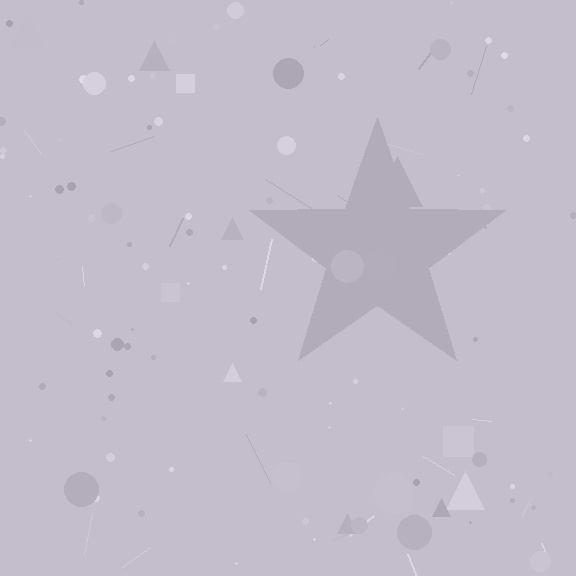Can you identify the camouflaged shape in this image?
The camouflaged shape is a star.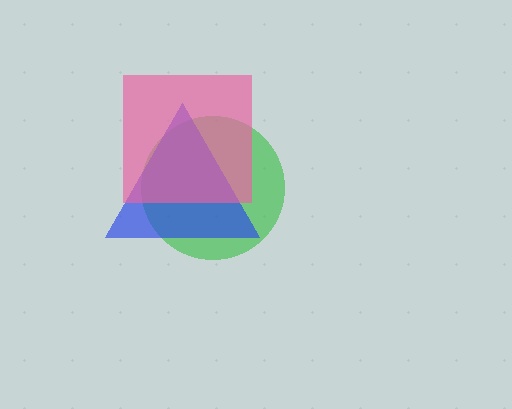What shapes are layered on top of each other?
The layered shapes are: a green circle, a blue triangle, a pink square.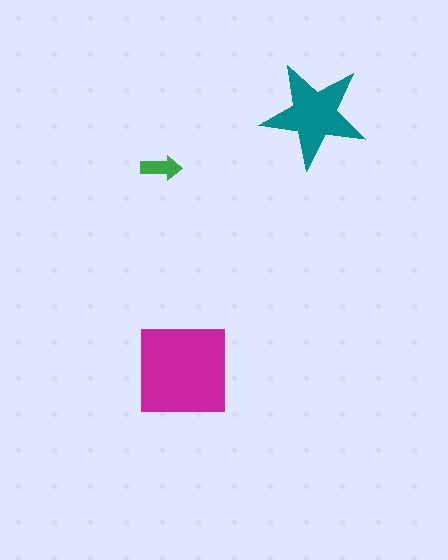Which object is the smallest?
The green arrow.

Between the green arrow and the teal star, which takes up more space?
The teal star.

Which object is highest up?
The teal star is topmost.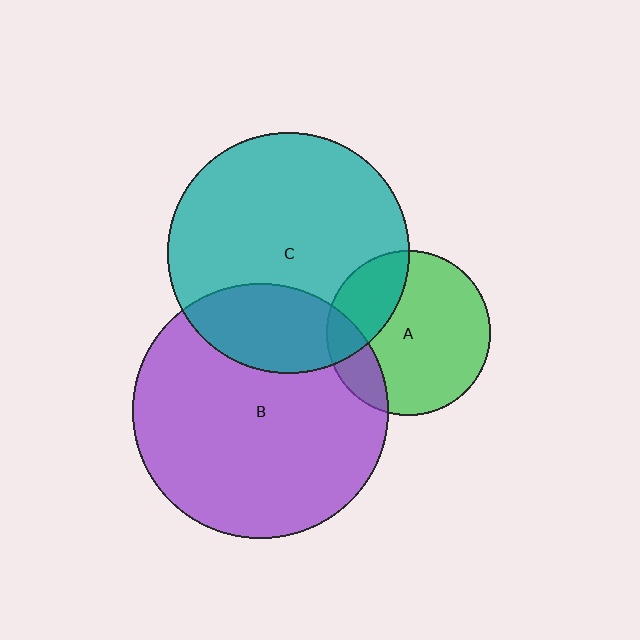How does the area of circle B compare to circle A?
Approximately 2.4 times.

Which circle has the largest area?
Circle B (purple).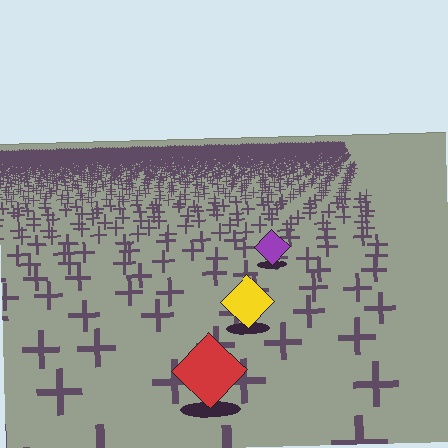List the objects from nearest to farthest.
From nearest to farthest: the red diamond, the yellow diamond, the purple diamond.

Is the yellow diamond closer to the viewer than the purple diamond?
Yes. The yellow diamond is closer — you can tell from the texture gradient: the ground texture is coarser near it.